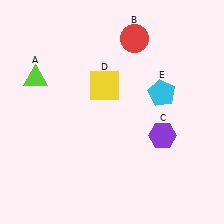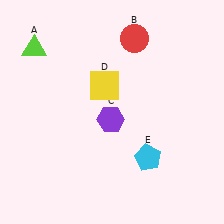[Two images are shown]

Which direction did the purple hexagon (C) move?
The purple hexagon (C) moved left.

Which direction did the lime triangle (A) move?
The lime triangle (A) moved up.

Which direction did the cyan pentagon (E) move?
The cyan pentagon (E) moved down.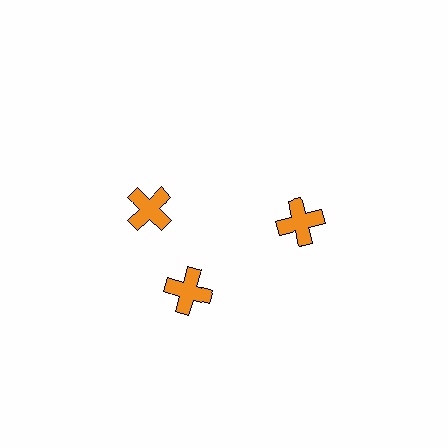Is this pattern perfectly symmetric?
No. The 3 orange crosses are arranged in a ring, but one element near the 11 o'clock position is rotated out of alignment along the ring, breaking the 3-fold rotational symmetry.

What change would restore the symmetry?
The symmetry would be restored by rotating it back into even spacing with its neighbors so that all 3 crosses sit at equal angles and equal distance from the center.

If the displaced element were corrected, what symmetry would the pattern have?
It would have 3-fold rotational symmetry — the pattern would map onto itself every 120 degrees.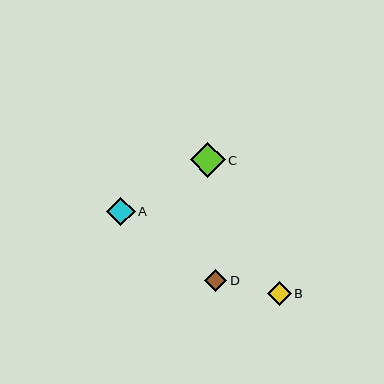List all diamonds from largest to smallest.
From largest to smallest: C, A, B, D.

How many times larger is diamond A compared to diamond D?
Diamond A is approximately 1.3 times the size of diamond D.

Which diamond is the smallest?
Diamond D is the smallest with a size of approximately 22 pixels.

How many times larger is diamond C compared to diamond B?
Diamond C is approximately 1.5 times the size of diamond B.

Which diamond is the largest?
Diamond C is the largest with a size of approximately 35 pixels.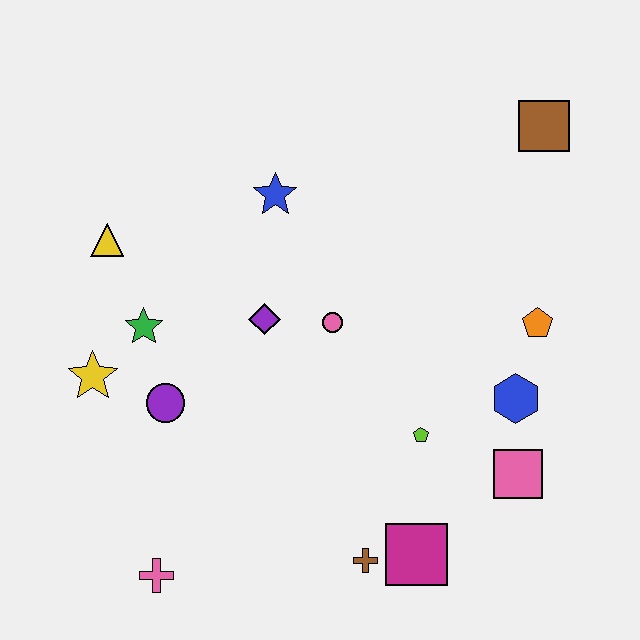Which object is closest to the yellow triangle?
The green star is closest to the yellow triangle.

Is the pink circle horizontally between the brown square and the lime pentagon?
No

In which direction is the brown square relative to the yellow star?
The brown square is to the right of the yellow star.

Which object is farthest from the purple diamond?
The brown square is farthest from the purple diamond.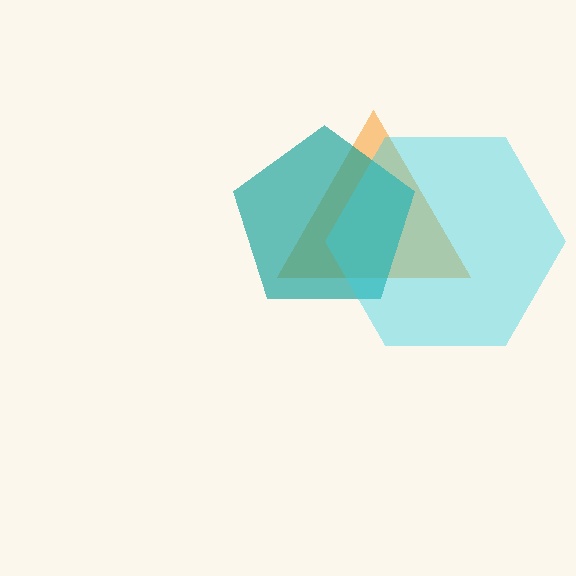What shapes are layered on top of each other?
The layered shapes are: an orange triangle, a teal pentagon, a cyan hexagon.